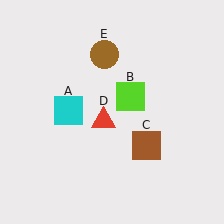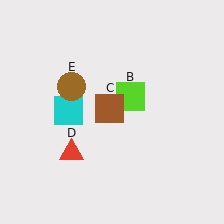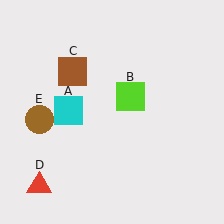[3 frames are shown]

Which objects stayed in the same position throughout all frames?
Cyan square (object A) and lime square (object B) remained stationary.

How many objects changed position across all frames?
3 objects changed position: brown square (object C), red triangle (object D), brown circle (object E).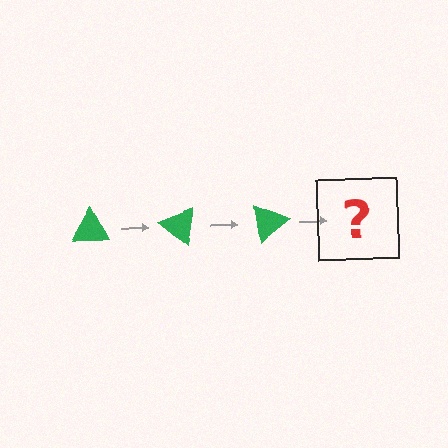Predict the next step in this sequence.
The next step is a green triangle rotated 120 degrees.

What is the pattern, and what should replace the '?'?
The pattern is that the triangle rotates 40 degrees each step. The '?' should be a green triangle rotated 120 degrees.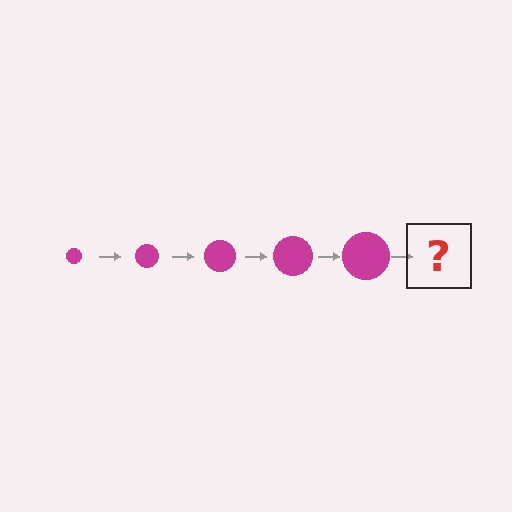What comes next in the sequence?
The next element should be a magenta circle, larger than the previous one.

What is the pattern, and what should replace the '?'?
The pattern is that the circle gets progressively larger each step. The '?' should be a magenta circle, larger than the previous one.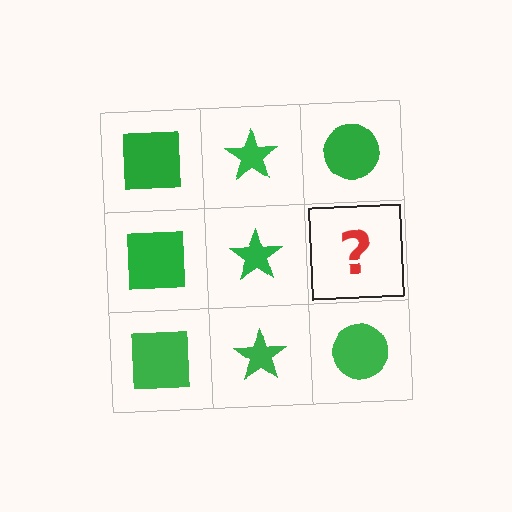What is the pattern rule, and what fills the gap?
The rule is that each column has a consistent shape. The gap should be filled with a green circle.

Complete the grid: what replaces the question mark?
The question mark should be replaced with a green circle.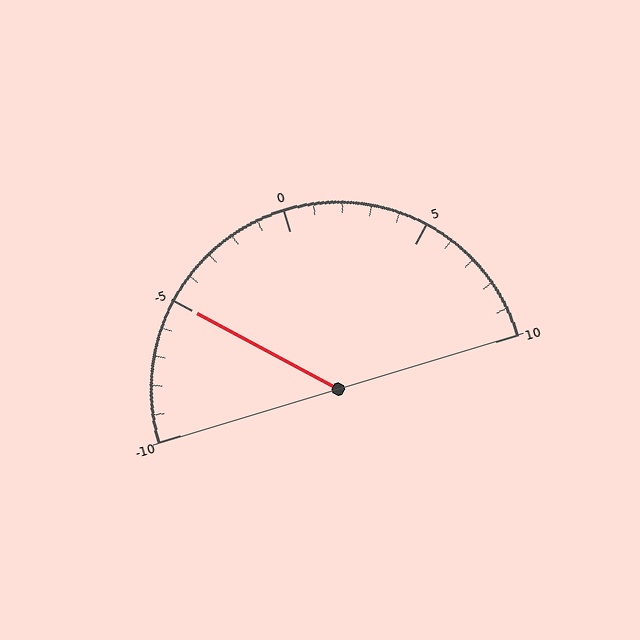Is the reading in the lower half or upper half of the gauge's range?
The reading is in the lower half of the range (-10 to 10).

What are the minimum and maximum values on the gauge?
The gauge ranges from -10 to 10.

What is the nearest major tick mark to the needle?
The nearest major tick mark is -5.